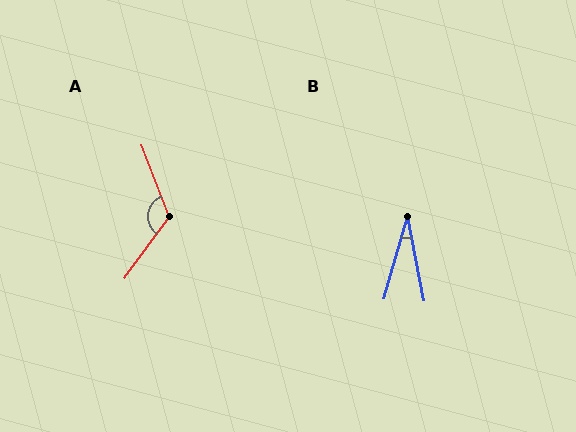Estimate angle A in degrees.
Approximately 123 degrees.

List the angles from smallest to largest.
B (27°), A (123°).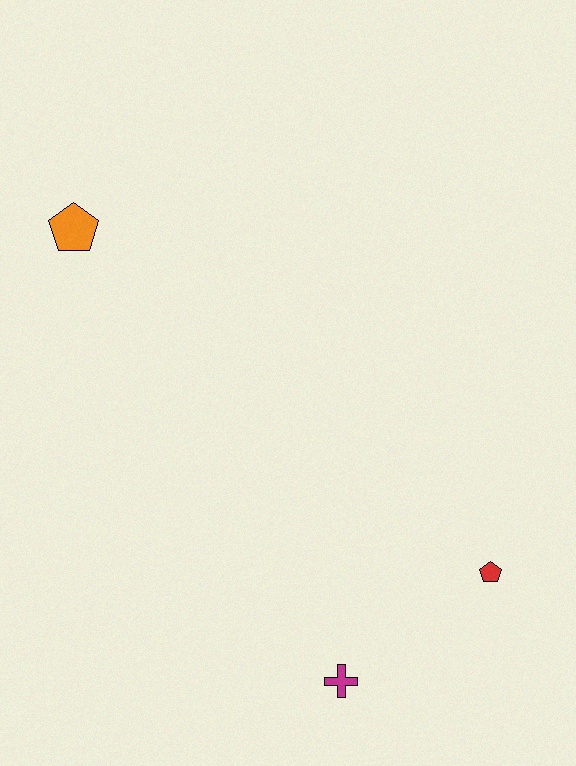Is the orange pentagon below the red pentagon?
No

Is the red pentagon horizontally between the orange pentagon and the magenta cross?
No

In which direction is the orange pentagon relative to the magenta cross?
The orange pentagon is above the magenta cross.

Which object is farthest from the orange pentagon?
The red pentagon is farthest from the orange pentagon.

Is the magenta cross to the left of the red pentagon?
Yes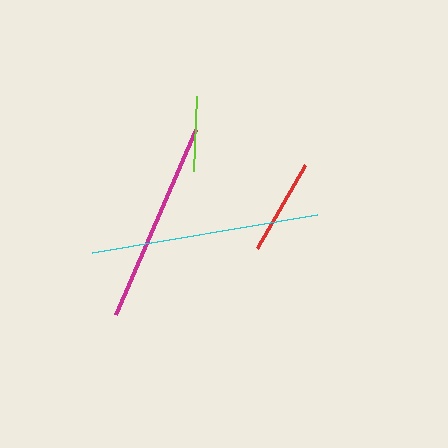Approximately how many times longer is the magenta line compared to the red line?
The magenta line is approximately 2.1 times the length of the red line.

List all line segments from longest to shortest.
From longest to shortest: cyan, magenta, red, lime.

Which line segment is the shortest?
The lime line is the shortest at approximately 75 pixels.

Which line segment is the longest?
The cyan line is the longest at approximately 228 pixels.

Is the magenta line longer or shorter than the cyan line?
The cyan line is longer than the magenta line.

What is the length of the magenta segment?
The magenta segment is approximately 202 pixels long.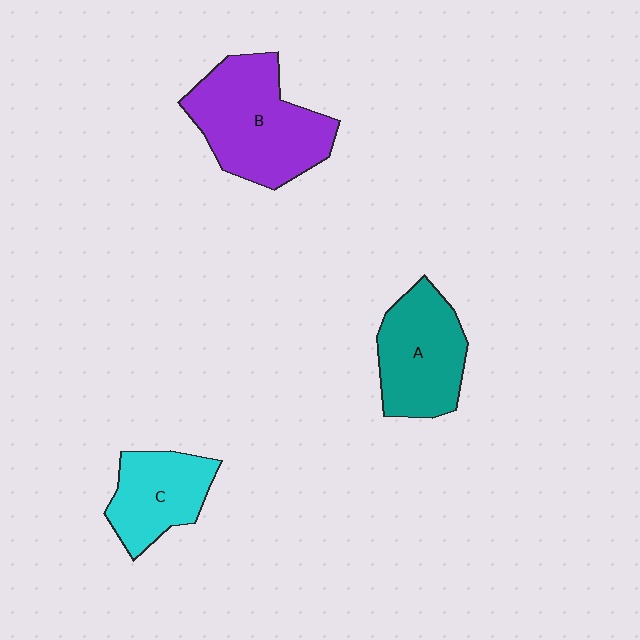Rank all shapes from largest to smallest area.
From largest to smallest: B (purple), A (teal), C (cyan).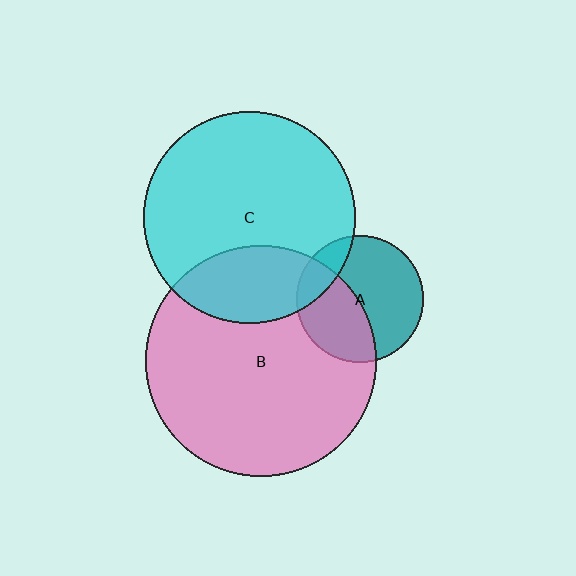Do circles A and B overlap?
Yes.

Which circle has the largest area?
Circle B (pink).